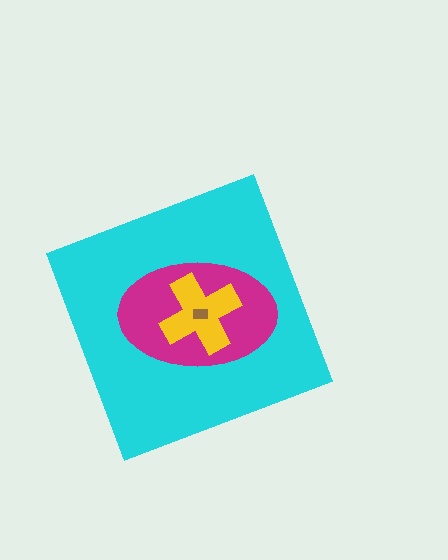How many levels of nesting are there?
4.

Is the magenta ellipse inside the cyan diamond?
Yes.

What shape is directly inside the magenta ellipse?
The yellow cross.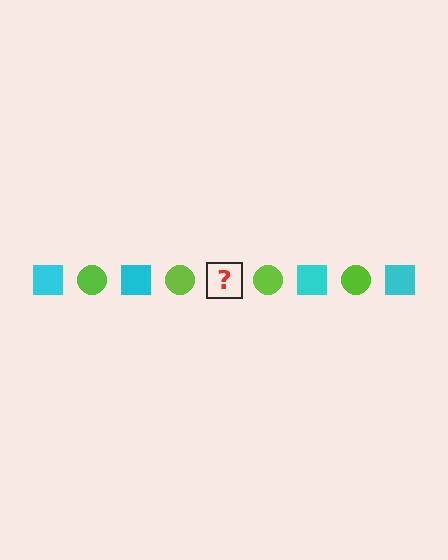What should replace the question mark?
The question mark should be replaced with a cyan square.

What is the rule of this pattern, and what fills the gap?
The rule is that the pattern alternates between cyan square and lime circle. The gap should be filled with a cyan square.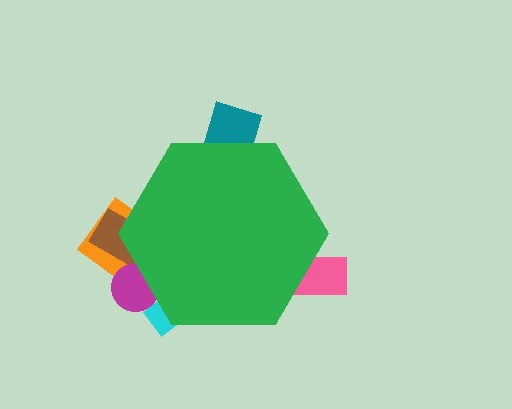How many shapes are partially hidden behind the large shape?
6 shapes are partially hidden.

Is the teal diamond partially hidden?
Yes, the teal diamond is partially hidden behind the green hexagon.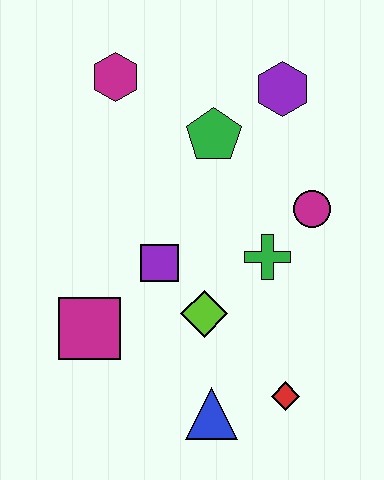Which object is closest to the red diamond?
The blue triangle is closest to the red diamond.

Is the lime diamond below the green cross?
Yes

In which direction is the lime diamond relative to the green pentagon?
The lime diamond is below the green pentagon.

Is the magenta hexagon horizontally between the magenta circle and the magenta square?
Yes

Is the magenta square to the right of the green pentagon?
No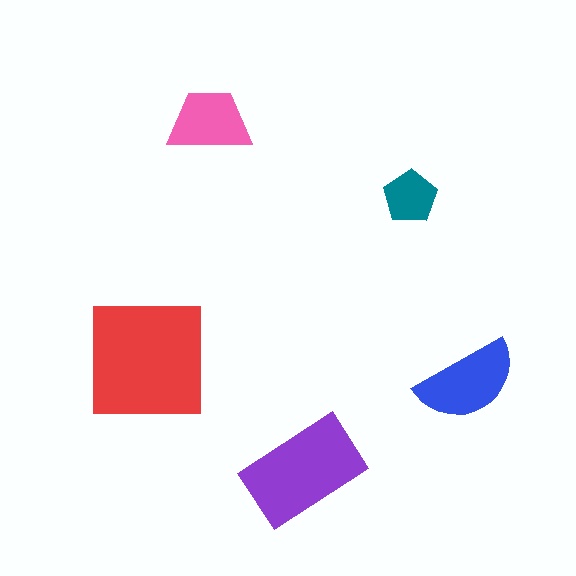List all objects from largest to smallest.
The red square, the purple rectangle, the blue semicircle, the pink trapezoid, the teal pentagon.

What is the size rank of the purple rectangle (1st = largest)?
2nd.